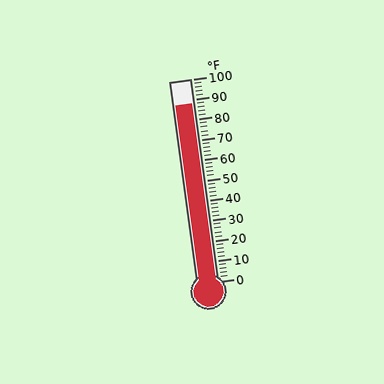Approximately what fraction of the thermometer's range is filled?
The thermometer is filled to approximately 90% of its range.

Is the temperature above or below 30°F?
The temperature is above 30°F.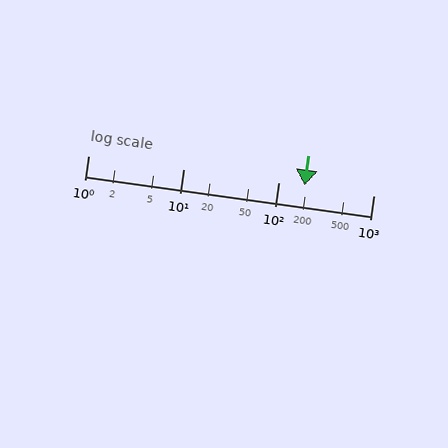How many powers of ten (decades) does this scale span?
The scale spans 3 decades, from 1 to 1000.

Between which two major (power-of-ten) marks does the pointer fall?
The pointer is between 100 and 1000.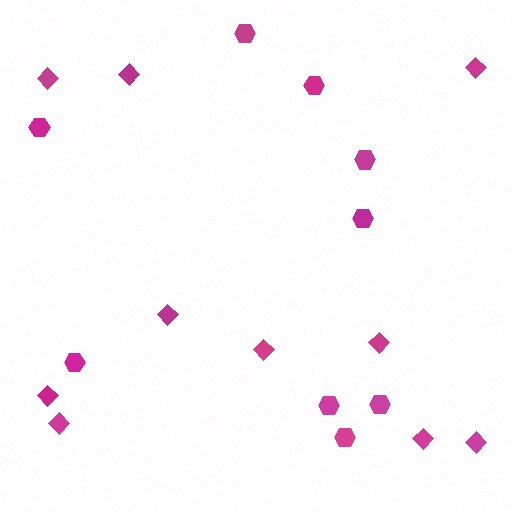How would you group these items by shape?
There are 2 groups: one group of diamonds (10) and one group of hexagons (9).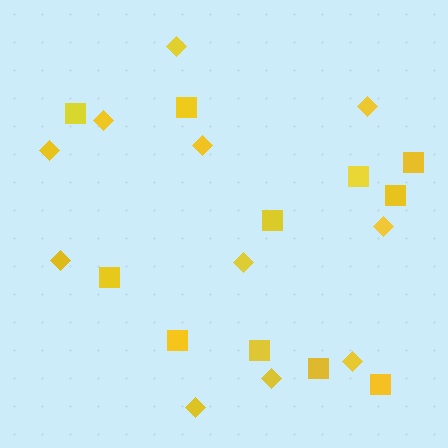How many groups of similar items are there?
There are 2 groups: one group of squares (11) and one group of diamonds (11).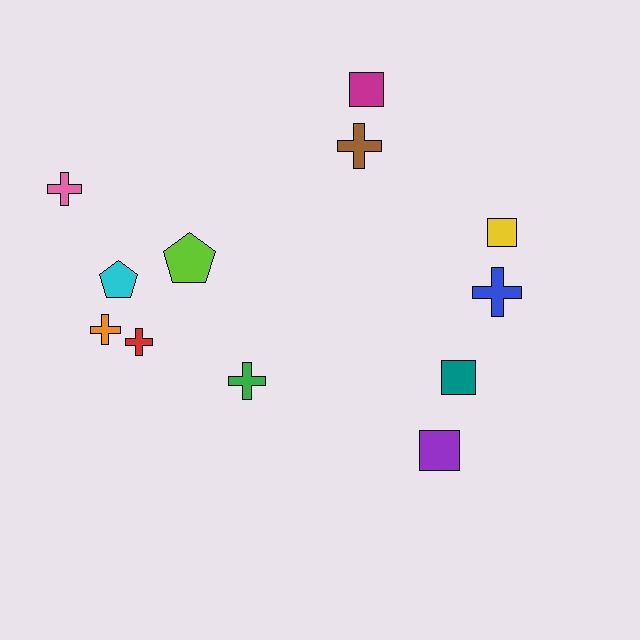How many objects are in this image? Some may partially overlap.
There are 12 objects.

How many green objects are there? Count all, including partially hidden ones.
There is 1 green object.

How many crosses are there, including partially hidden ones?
There are 6 crosses.